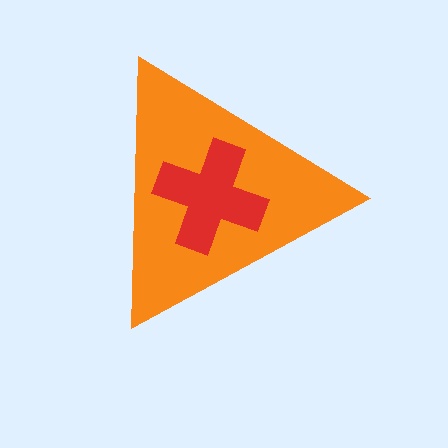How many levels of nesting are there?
2.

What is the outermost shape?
The orange triangle.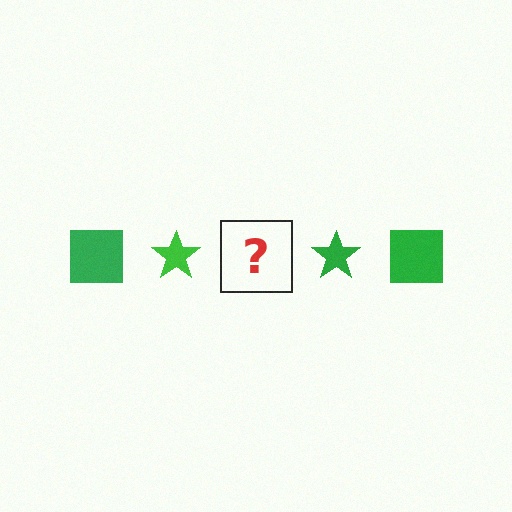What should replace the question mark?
The question mark should be replaced with a green square.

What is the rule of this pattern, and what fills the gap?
The rule is that the pattern cycles through square, star shapes in green. The gap should be filled with a green square.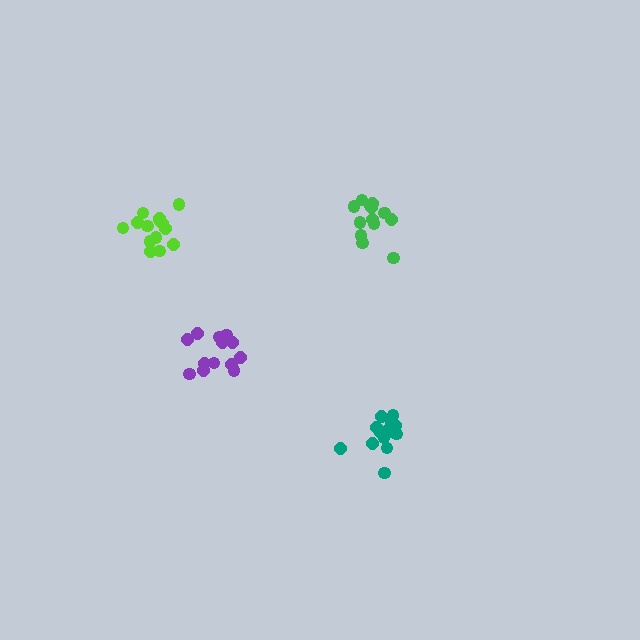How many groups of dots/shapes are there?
There are 4 groups.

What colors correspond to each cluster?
The clusters are colored: teal, purple, green, lime.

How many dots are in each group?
Group 1: 14 dots, Group 2: 13 dots, Group 3: 13 dots, Group 4: 14 dots (54 total).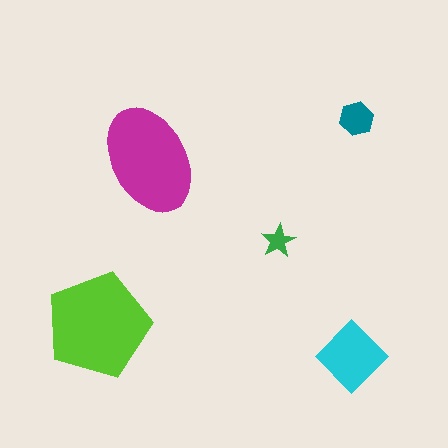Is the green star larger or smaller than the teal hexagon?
Smaller.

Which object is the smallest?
The green star.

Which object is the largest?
The lime pentagon.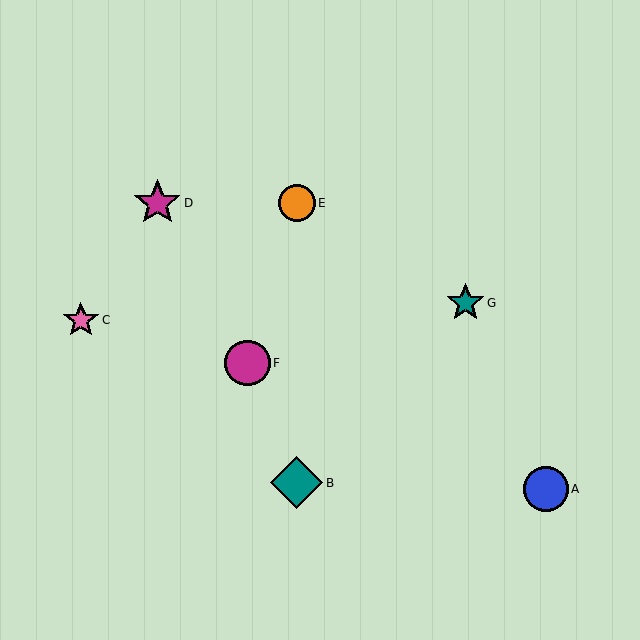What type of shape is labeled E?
Shape E is an orange circle.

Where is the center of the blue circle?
The center of the blue circle is at (546, 489).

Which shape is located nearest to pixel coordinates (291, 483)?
The teal diamond (labeled B) at (297, 483) is nearest to that location.